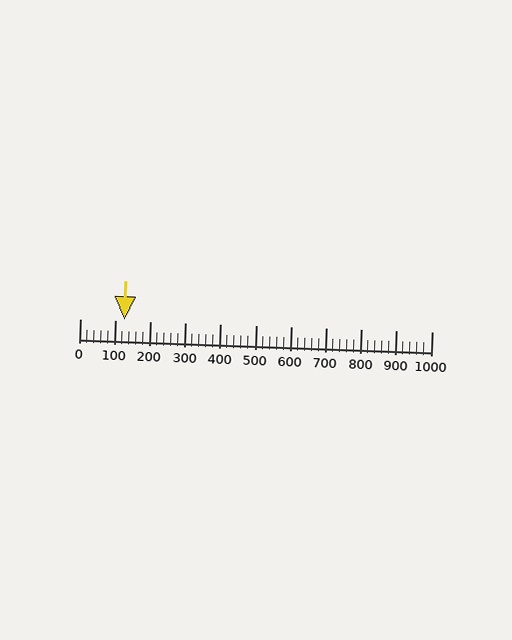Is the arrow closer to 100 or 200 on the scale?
The arrow is closer to 100.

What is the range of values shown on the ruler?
The ruler shows values from 0 to 1000.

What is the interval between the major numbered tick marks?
The major tick marks are spaced 100 units apart.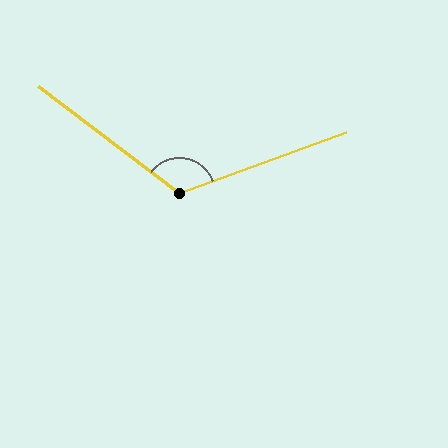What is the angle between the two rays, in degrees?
Approximately 123 degrees.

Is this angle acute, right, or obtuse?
It is obtuse.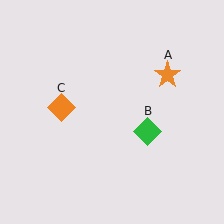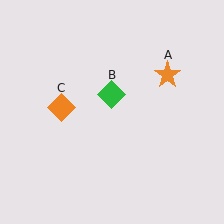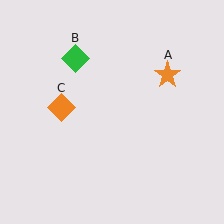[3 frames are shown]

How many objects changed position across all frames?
1 object changed position: green diamond (object B).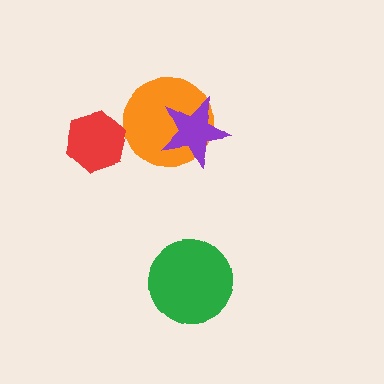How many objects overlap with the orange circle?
1 object overlaps with the orange circle.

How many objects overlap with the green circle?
0 objects overlap with the green circle.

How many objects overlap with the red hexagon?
0 objects overlap with the red hexagon.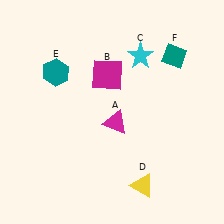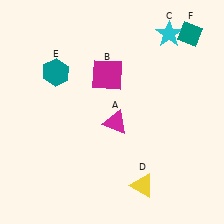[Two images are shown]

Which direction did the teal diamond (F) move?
The teal diamond (F) moved up.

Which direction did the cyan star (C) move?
The cyan star (C) moved right.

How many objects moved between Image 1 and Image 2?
2 objects moved between the two images.